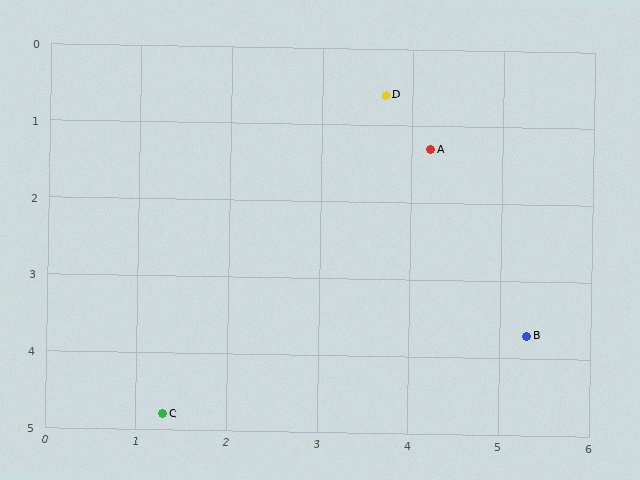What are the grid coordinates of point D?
Point D is at approximately (3.7, 0.6).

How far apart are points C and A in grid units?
Points C and A are about 4.5 grid units apart.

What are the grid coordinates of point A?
Point A is at approximately (4.2, 1.3).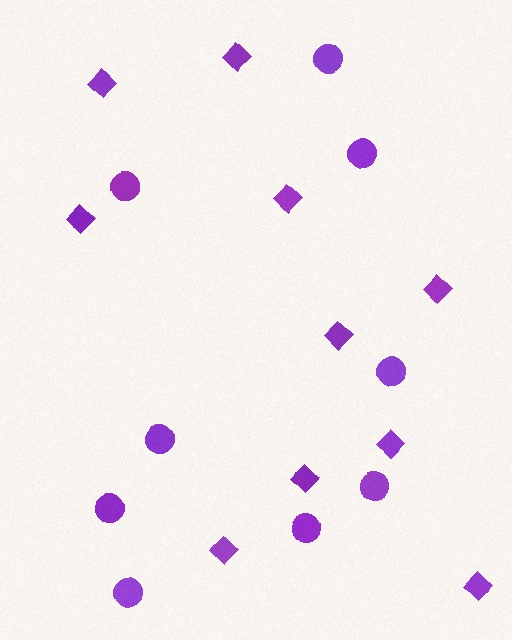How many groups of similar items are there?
There are 2 groups: one group of circles (9) and one group of diamonds (10).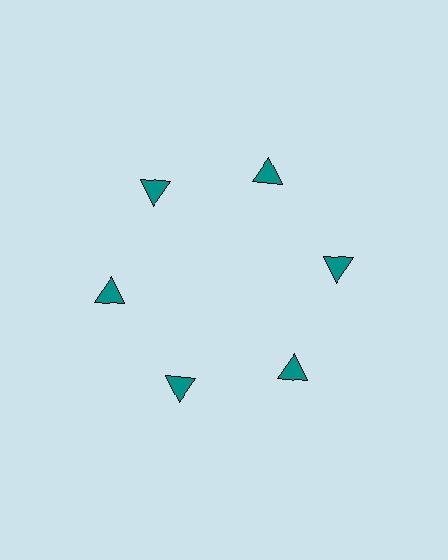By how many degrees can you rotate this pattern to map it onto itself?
The pattern maps onto itself every 60 degrees of rotation.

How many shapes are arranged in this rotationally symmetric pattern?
There are 6 shapes, arranged in 6 groups of 1.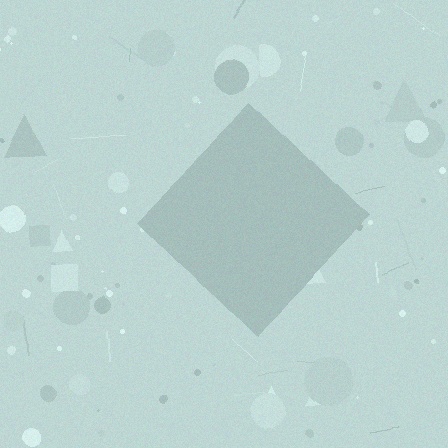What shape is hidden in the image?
A diamond is hidden in the image.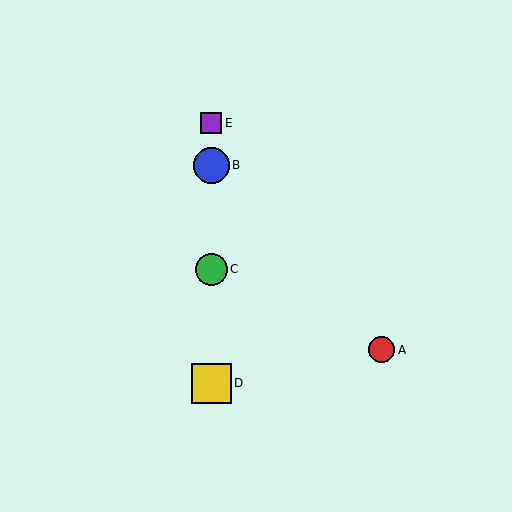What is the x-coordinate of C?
Object C is at x≈211.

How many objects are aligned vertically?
4 objects (B, C, D, E) are aligned vertically.